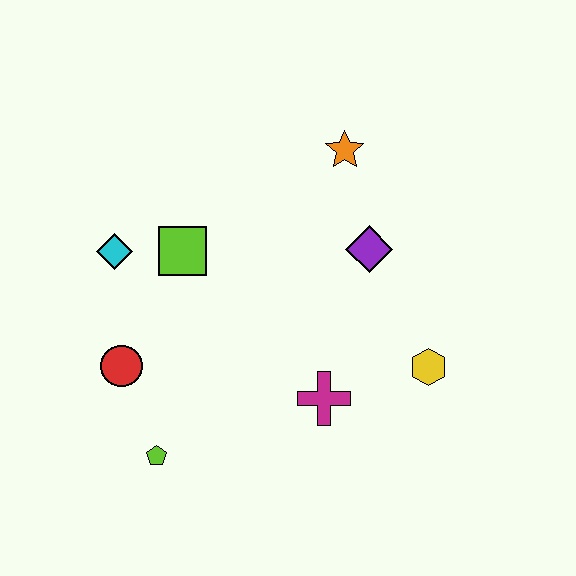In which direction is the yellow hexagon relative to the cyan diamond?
The yellow hexagon is to the right of the cyan diamond.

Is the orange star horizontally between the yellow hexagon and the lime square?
Yes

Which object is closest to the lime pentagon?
The red circle is closest to the lime pentagon.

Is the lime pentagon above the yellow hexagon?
No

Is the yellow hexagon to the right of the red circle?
Yes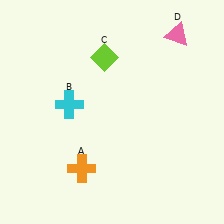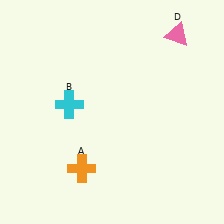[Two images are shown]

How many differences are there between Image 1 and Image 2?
There is 1 difference between the two images.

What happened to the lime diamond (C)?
The lime diamond (C) was removed in Image 2. It was in the top-left area of Image 1.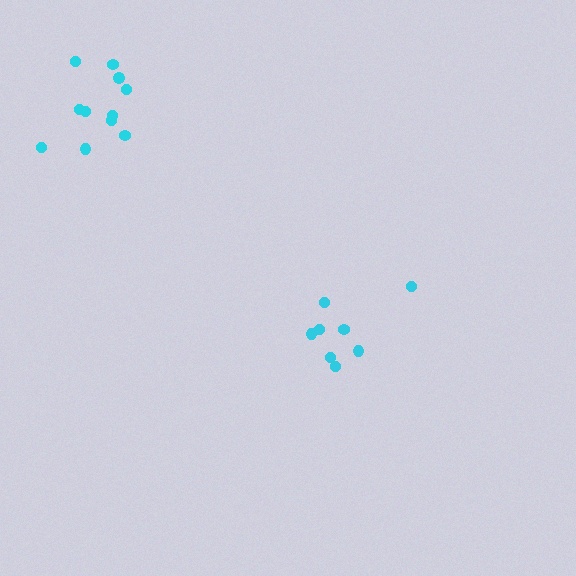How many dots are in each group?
Group 1: 11 dots, Group 2: 8 dots (19 total).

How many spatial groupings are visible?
There are 2 spatial groupings.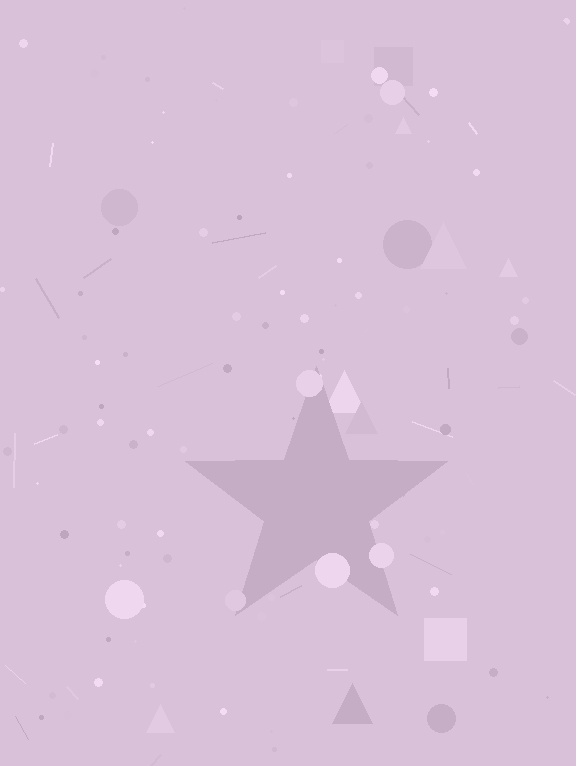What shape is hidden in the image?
A star is hidden in the image.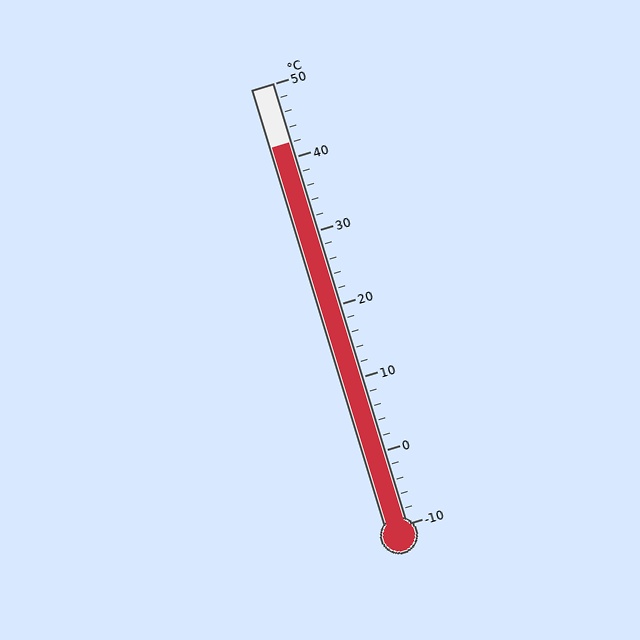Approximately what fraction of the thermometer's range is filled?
The thermometer is filled to approximately 85% of its range.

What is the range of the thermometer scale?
The thermometer scale ranges from -10°C to 50°C.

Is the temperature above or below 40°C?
The temperature is above 40°C.